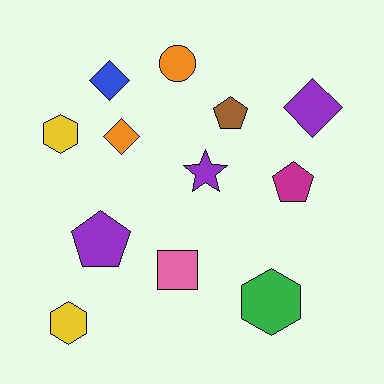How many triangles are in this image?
There are no triangles.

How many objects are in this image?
There are 12 objects.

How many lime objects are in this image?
There are no lime objects.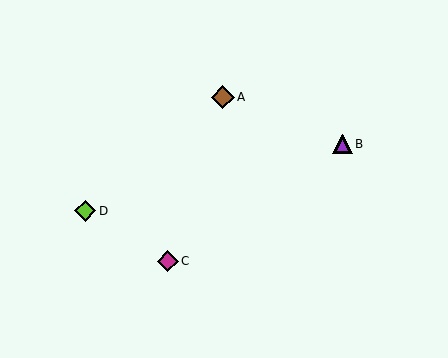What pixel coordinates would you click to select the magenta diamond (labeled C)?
Click at (168, 261) to select the magenta diamond C.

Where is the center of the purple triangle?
The center of the purple triangle is at (342, 144).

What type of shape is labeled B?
Shape B is a purple triangle.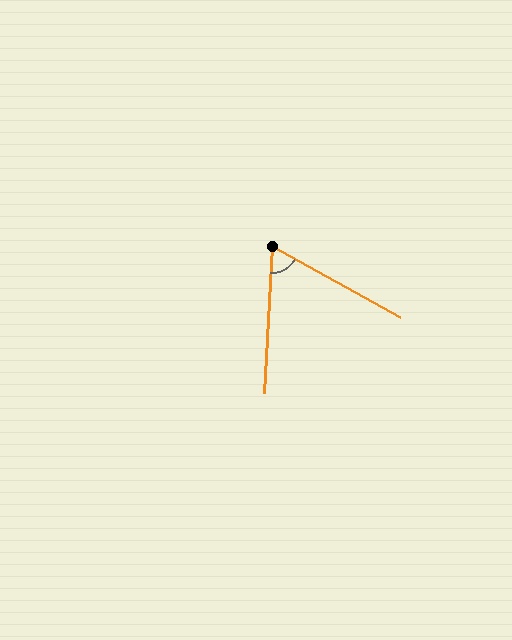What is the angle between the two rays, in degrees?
Approximately 64 degrees.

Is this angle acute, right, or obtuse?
It is acute.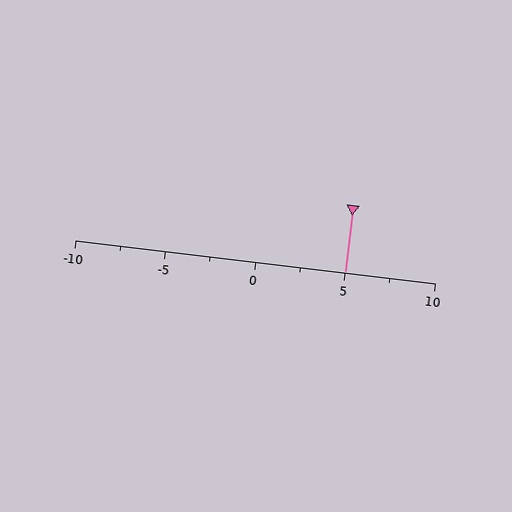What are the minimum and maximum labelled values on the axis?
The axis runs from -10 to 10.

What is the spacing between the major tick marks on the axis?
The major ticks are spaced 5 apart.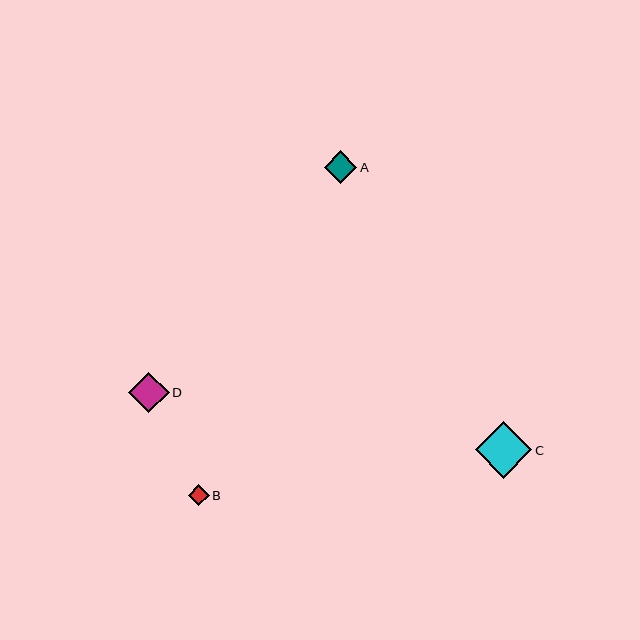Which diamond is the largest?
Diamond C is the largest with a size of approximately 57 pixels.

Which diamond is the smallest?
Diamond B is the smallest with a size of approximately 21 pixels.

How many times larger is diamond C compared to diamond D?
Diamond C is approximately 1.4 times the size of diamond D.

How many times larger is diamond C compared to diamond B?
Diamond C is approximately 2.7 times the size of diamond B.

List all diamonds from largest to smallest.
From largest to smallest: C, D, A, B.